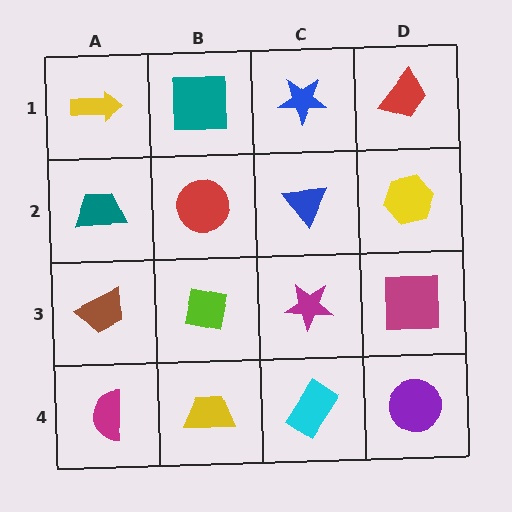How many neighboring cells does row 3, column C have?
4.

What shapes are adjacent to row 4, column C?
A magenta star (row 3, column C), a yellow trapezoid (row 4, column B), a purple circle (row 4, column D).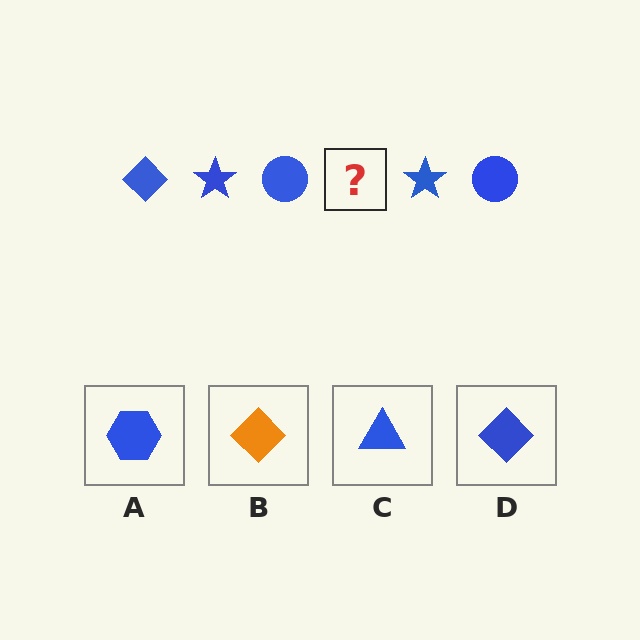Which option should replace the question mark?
Option D.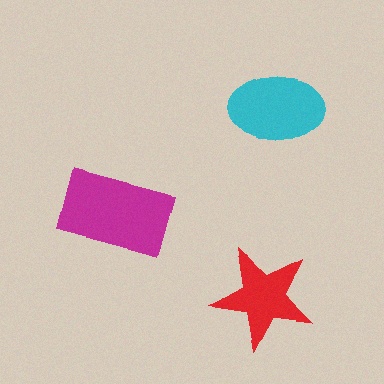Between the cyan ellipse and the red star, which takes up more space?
The cyan ellipse.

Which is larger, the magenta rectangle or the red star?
The magenta rectangle.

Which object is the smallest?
The red star.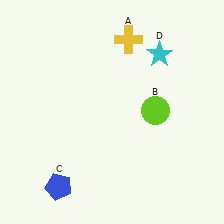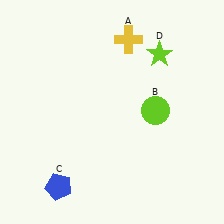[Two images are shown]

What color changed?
The star (D) changed from cyan in Image 1 to lime in Image 2.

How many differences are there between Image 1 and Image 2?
There is 1 difference between the two images.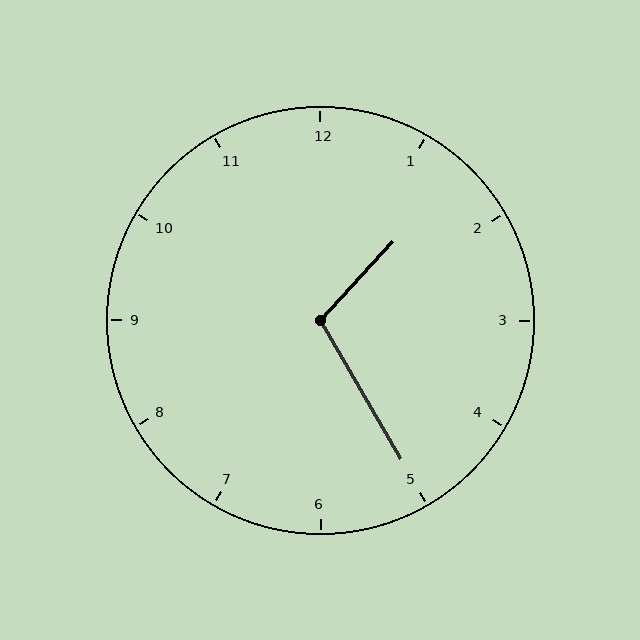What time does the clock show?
1:25.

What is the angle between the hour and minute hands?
Approximately 108 degrees.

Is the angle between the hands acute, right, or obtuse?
It is obtuse.